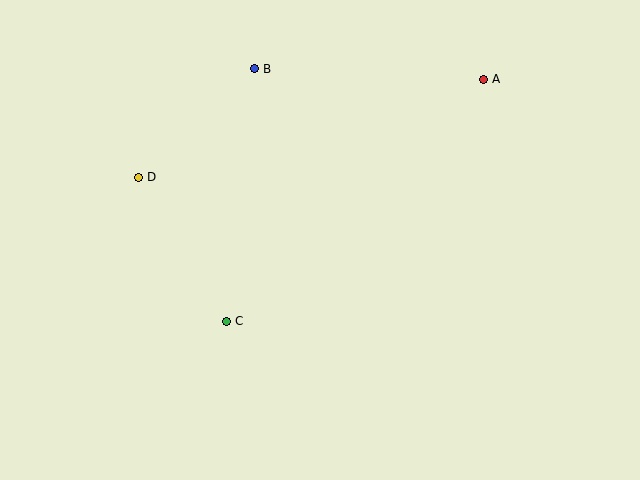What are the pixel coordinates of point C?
Point C is at (226, 321).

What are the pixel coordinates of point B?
Point B is at (254, 69).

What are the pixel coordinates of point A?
Point A is at (483, 79).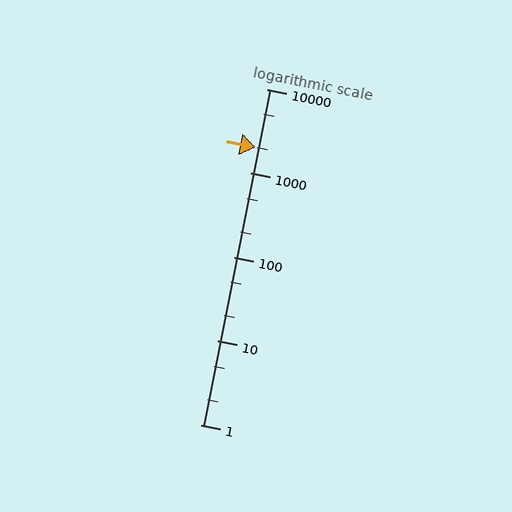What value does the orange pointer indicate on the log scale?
The pointer indicates approximately 2000.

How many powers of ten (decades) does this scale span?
The scale spans 4 decades, from 1 to 10000.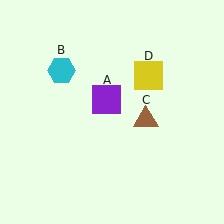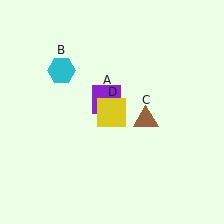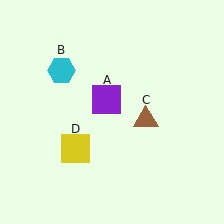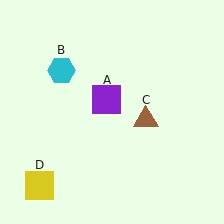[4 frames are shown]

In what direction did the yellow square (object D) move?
The yellow square (object D) moved down and to the left.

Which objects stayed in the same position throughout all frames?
Purple square (object A) and cyan hexagon (object B) and brown triangle (object C) remained stationary.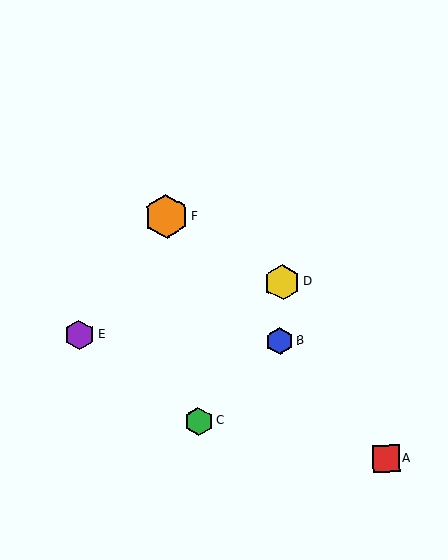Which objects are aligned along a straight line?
Objects A, B, F are aligned along a straight line.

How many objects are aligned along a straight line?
3 objects (A, B, F) are aligned along a straight line.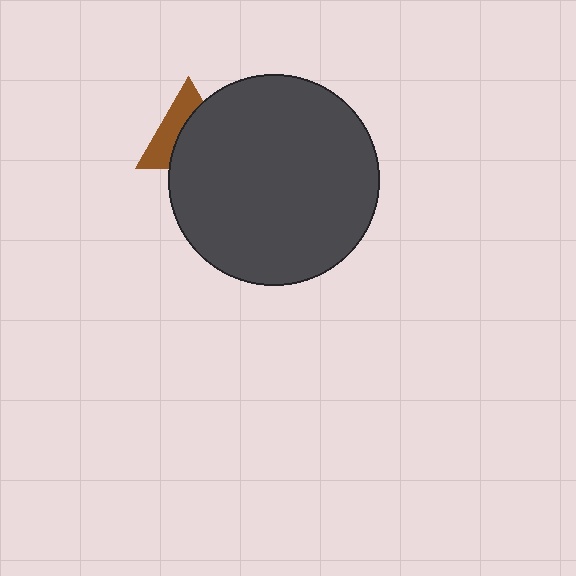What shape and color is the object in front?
The object in front is a dark gray circle.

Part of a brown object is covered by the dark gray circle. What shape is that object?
It is a triangle.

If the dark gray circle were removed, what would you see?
You would see the complete brown triangle.